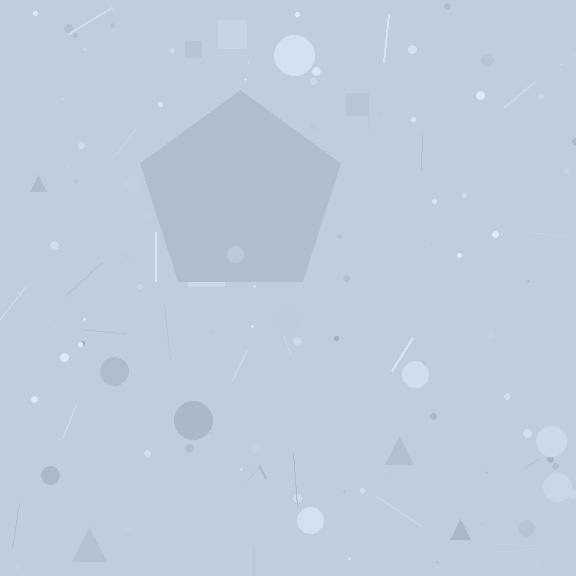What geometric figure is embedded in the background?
A pentagon is embedded in the background.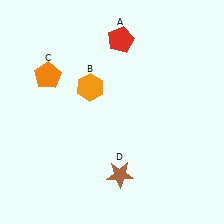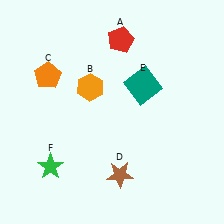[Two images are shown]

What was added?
A teal square (E), a green star (F) were added in Image 2.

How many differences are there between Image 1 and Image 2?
There are 2 differences between the two images.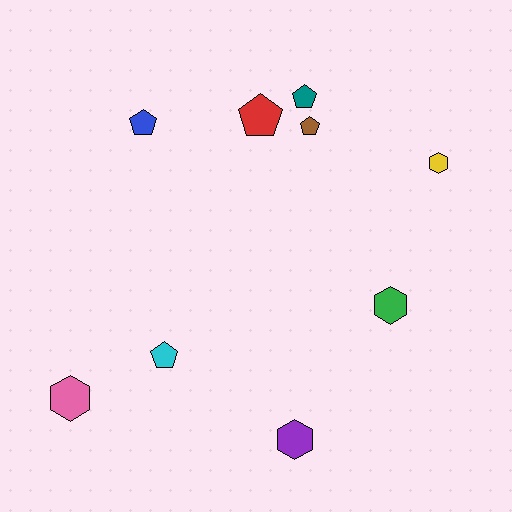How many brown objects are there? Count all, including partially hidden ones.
There is 1 brown object.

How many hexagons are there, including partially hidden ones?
There are 4 hexagons.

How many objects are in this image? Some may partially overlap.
There are 9 objects.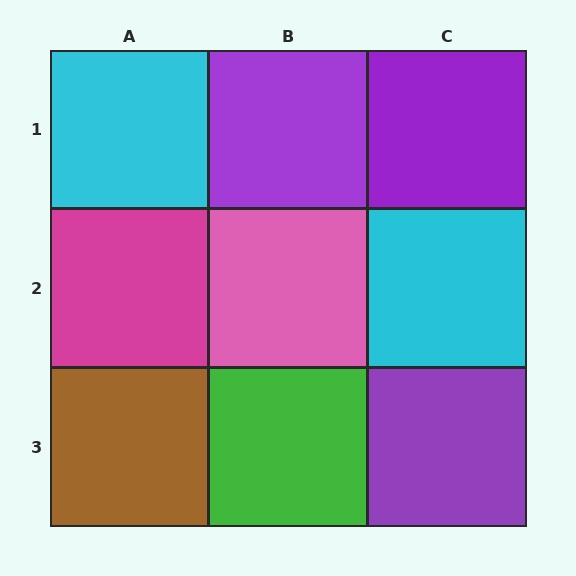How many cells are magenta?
1 cell is magenta.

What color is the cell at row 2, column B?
Pink.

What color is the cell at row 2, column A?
Magenta.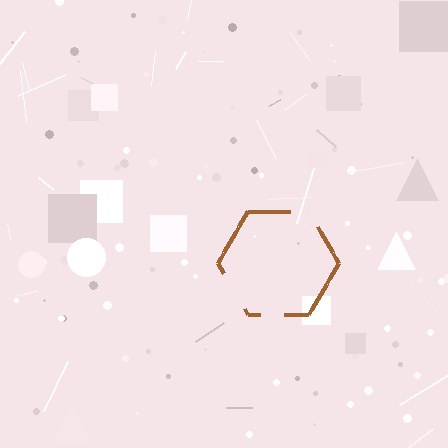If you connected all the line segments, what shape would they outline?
They would outline a hexagon.